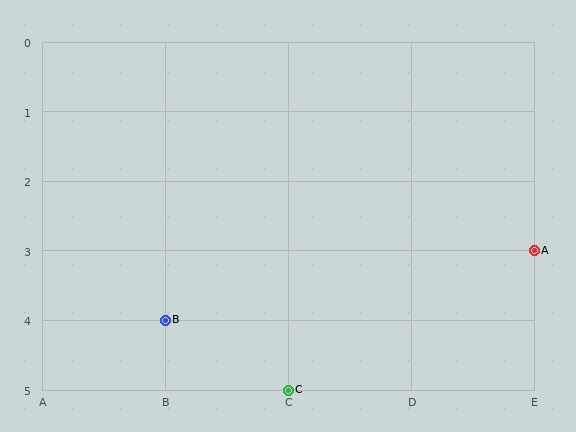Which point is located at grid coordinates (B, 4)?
Point B is at (B, 4).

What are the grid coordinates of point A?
Point A is at grid coordinates (E, 3).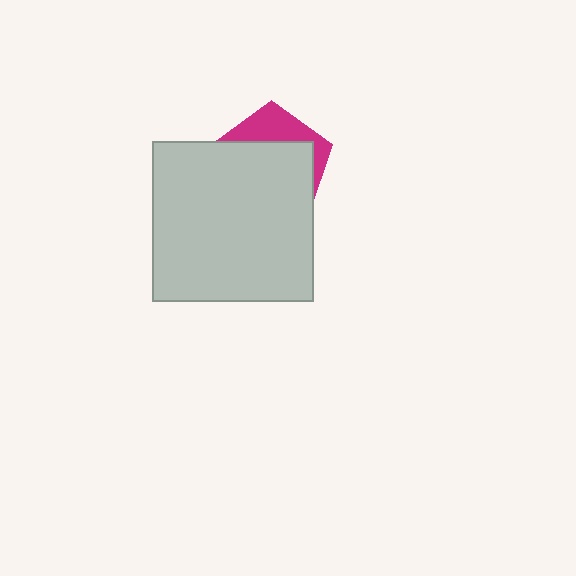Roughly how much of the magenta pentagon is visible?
A small part of it is visible (roughly 31%).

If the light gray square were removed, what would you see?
You would see the complete magenta pentagon.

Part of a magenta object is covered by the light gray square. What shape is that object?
It is a pentagon.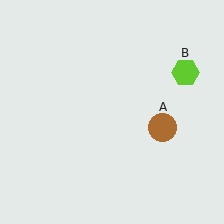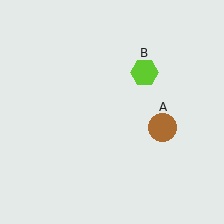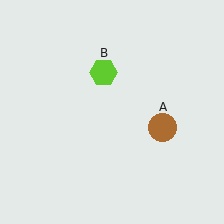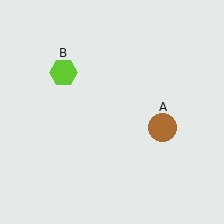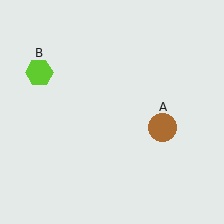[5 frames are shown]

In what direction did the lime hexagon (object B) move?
The lime hexagon (object B) moved left.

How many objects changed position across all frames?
1 object changed position: lime hexagon (object B).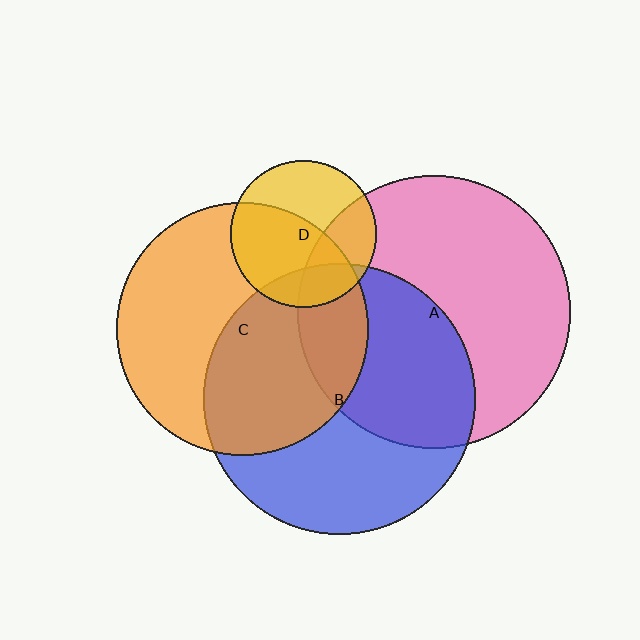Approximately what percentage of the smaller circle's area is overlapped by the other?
Approximately 45%.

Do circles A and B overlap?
Yes.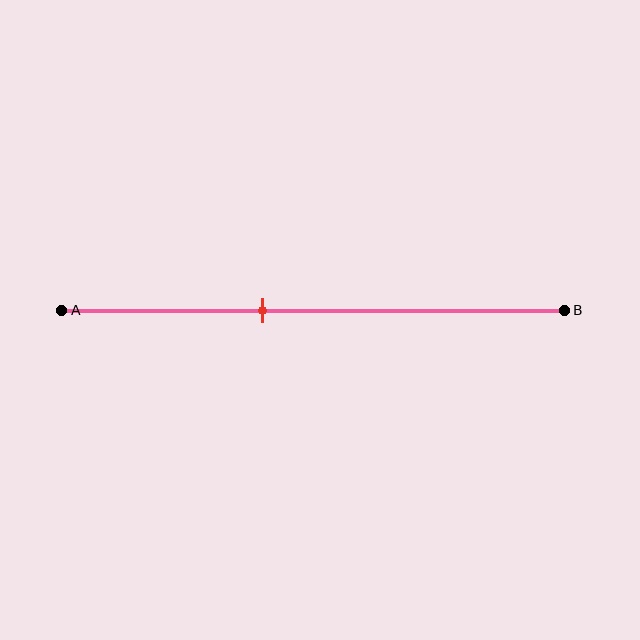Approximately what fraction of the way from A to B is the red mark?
The red mark is approximately 40% of the way from A to B.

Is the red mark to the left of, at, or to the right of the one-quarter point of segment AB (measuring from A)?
The red mark is to the right of the one-quarter point of segment AB.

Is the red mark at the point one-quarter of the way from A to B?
No, the mark is at about 40% from A, not at the 25% one-quarter point.